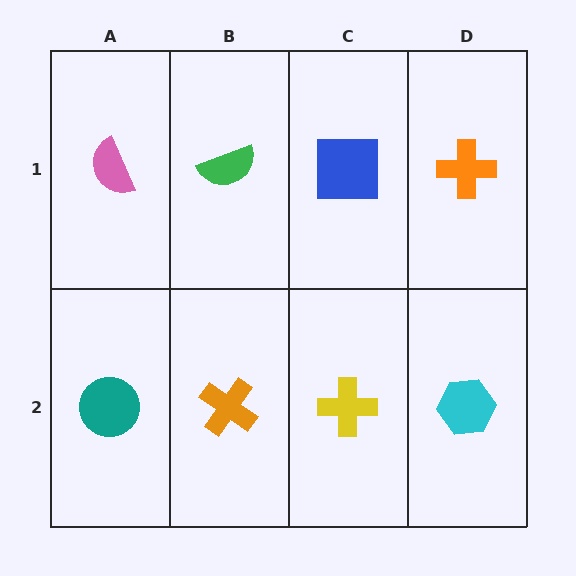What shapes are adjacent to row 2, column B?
A green semicircle (row 1, column B), a teal circle (row 2, column A), a yellow cross (row 2, column C).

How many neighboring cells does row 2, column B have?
3.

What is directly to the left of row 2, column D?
A yellow cross.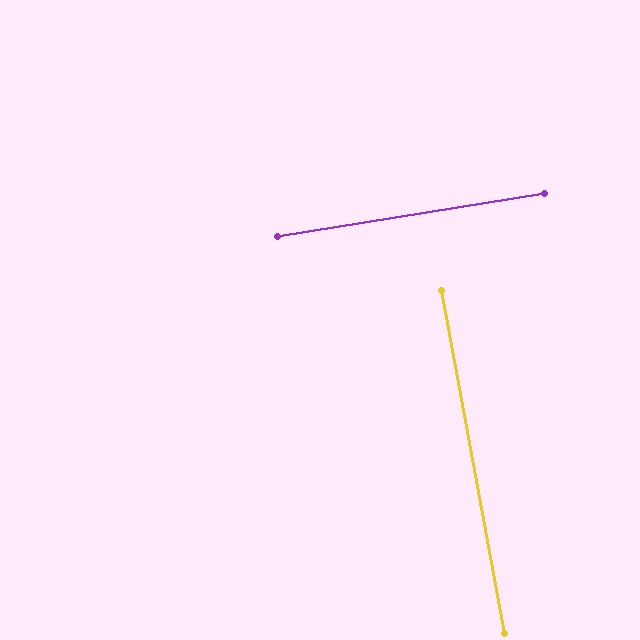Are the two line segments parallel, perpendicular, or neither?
Perpendicular — they meet at approximately 89°.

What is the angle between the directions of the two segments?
Approximately 89 degrees.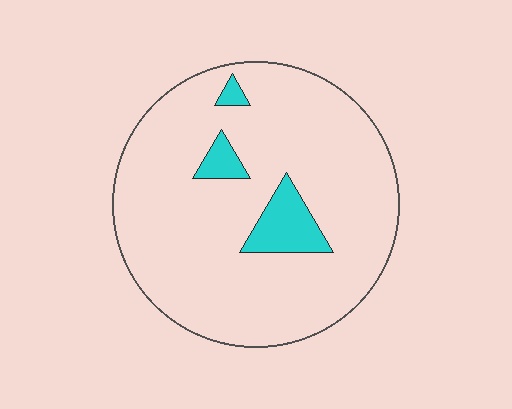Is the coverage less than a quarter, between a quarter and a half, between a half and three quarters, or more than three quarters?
Less than a quarter.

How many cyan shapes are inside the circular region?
3.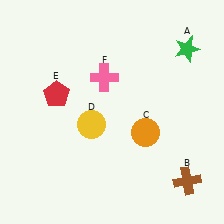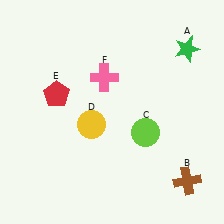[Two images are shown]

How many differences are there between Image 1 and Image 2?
There is 1 difference between the two images.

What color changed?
The circle (C) changed from orange in Image 1 to lime in Image 2.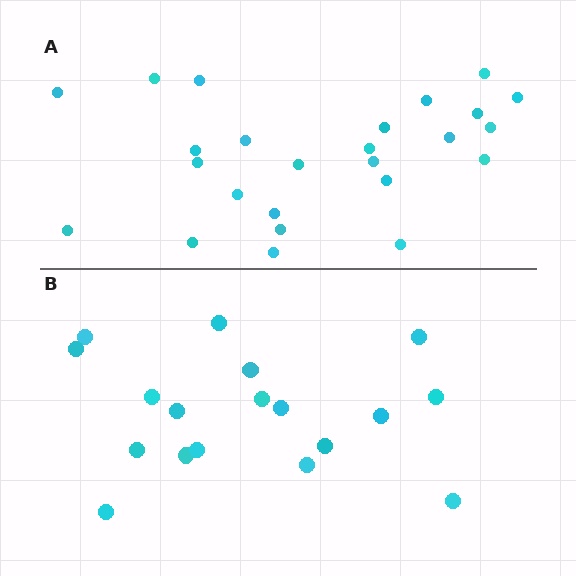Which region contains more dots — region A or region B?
Region A (the top region) has more dots.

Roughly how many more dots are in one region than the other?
Region A has roughly 8 or so more dots than region B.